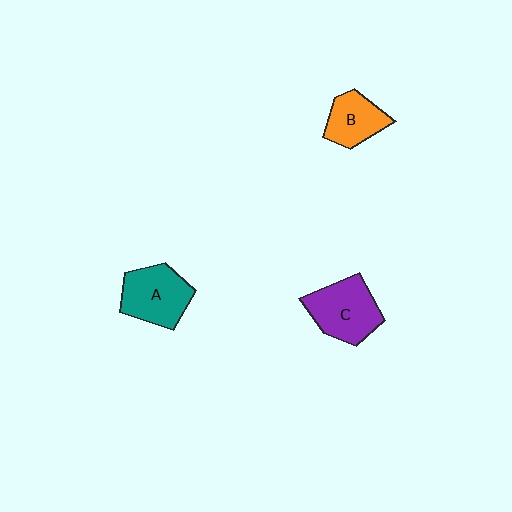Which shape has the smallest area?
Shape B (orange).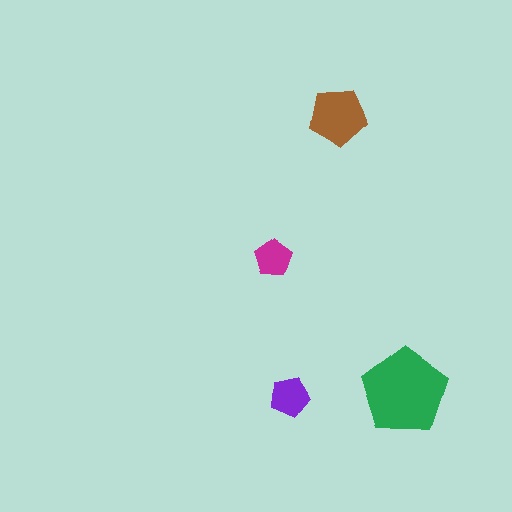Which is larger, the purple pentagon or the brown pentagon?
The brown one.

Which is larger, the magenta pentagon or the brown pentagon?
The brown one.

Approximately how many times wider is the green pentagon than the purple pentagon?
About 2 times wider.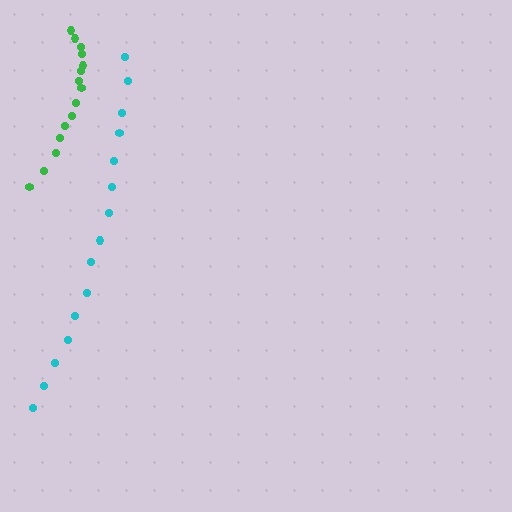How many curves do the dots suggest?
There are 2 distinct paths.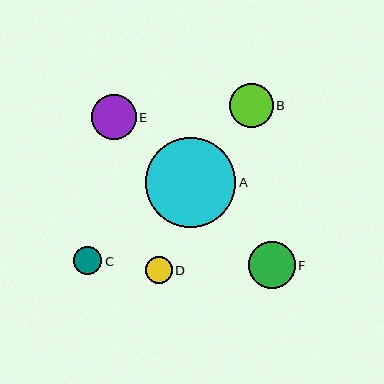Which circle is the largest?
Circle A is the largest with a size of approximately 90 pixels.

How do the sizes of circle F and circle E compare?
Circle F and circle E are approximately the same size.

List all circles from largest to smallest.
From largest to smallest: A, F, E, B, C, D.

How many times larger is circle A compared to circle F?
Circle A is approximately 1.9 times the size of circle F.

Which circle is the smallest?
Circle D is the smallest with a size of approximately 27 pixels.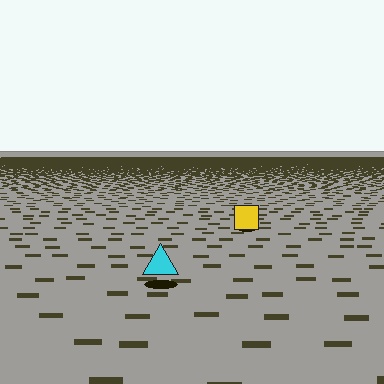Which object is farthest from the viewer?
The yellow square is farthest from the viewer. It appears smaller and the ground texture around it is denser.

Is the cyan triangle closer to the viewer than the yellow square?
Yes. The cyan triangle is closer — you can tell from the texture gradient: the ground texture is coarser near it.